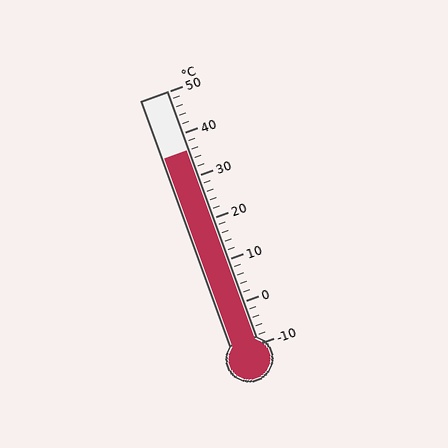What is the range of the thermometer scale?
The thermometer scale ranges from -10°C to 50°C.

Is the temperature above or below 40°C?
The temperature is below 40°C.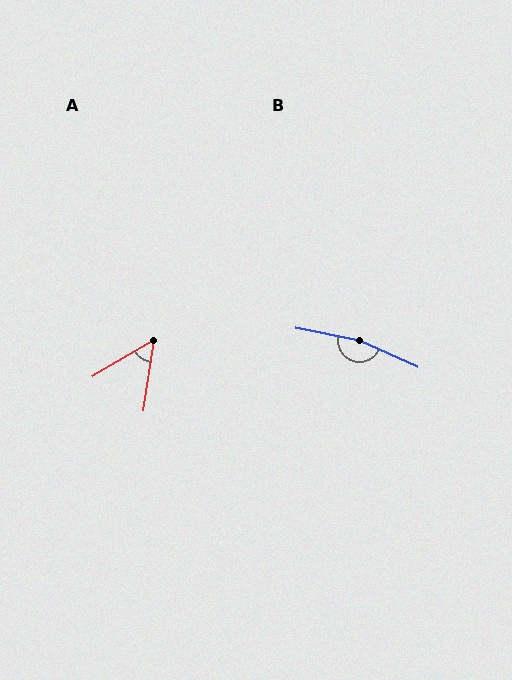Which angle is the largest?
B, at approximately 167 degrees.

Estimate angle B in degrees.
Approximately 167 degrees.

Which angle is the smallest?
A, at approximately 51 degrees.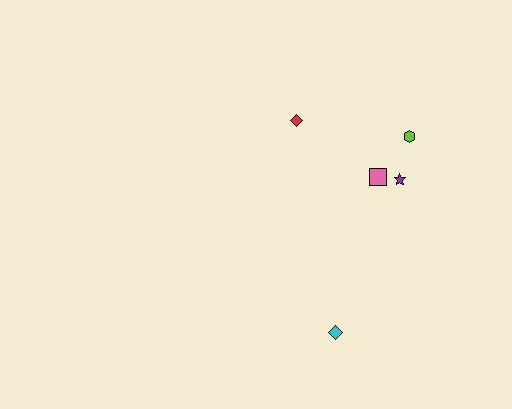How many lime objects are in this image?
There is 1 lime object.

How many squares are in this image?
There is 1 square.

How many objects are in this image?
There are 5 objects.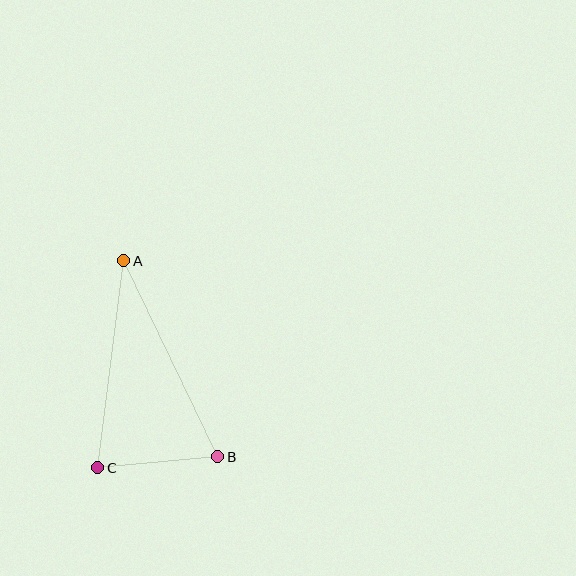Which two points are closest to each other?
Points B and C are closest to each other.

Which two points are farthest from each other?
Points A and B are farthest from each other.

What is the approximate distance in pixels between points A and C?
The distance between A and C is approximately 209 pixels.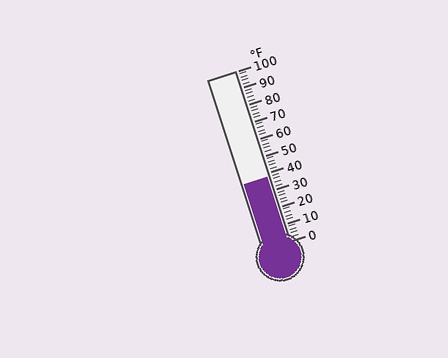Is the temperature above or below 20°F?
The temperature is above 20°F.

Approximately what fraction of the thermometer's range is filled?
The thermometer is filled to approximately 40% of its range.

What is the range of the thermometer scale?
The thermometer scale ranges from 0°F to 100°F.